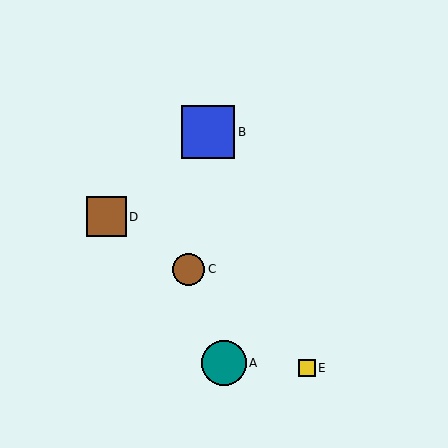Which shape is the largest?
The blue square (labeled B) is the largest.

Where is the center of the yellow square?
The center of the yellow square is at (307, 368).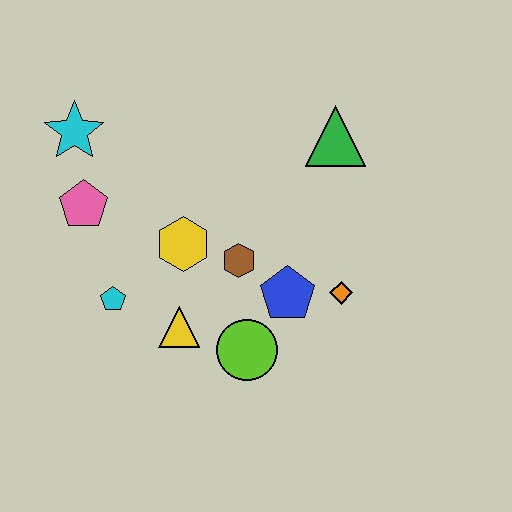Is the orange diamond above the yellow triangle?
Yes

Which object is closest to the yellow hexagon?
The brown hexagon is closest to the yellow hexagon.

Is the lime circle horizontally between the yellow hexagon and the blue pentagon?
Yes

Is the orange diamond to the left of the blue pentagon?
No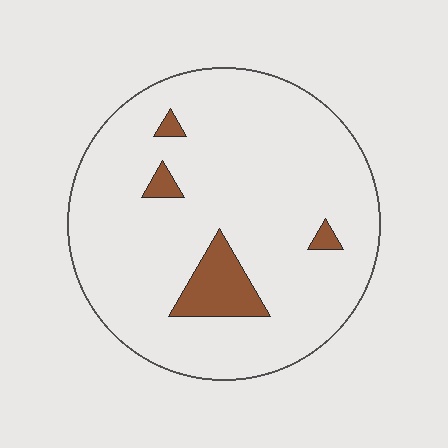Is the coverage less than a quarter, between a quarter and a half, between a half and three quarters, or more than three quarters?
Less than a quarter.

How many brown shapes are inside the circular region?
4.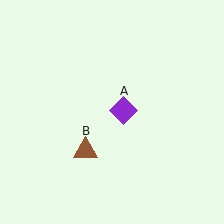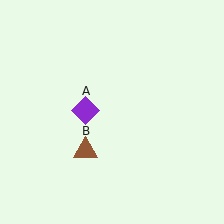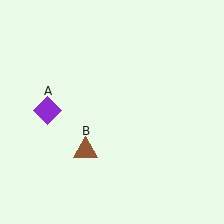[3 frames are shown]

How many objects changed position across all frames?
1 object changed position: purple diamond (object A).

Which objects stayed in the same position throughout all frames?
Brown triangle (object B) remained stationary.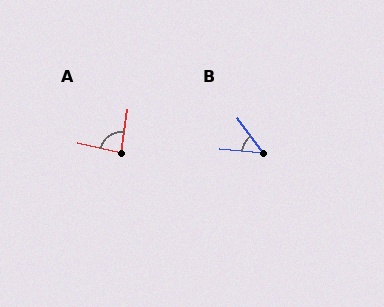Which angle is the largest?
A, at approximately 86 degrees.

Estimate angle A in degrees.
Approximately 86 degrees.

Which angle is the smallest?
B, at approximately 49 degrees.